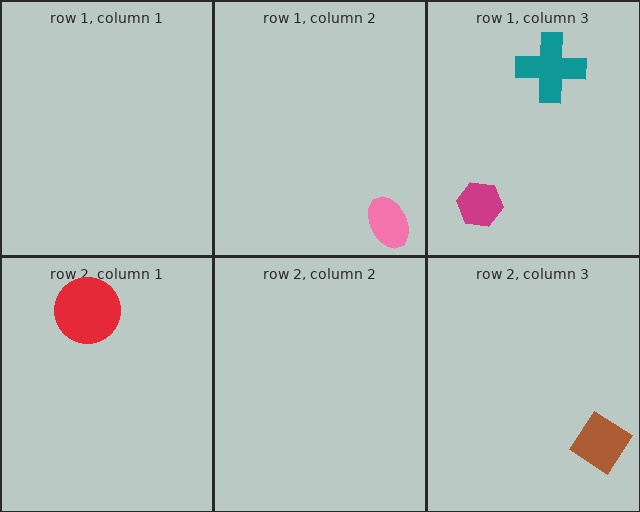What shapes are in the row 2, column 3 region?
The brown diamond.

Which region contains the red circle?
The row 2, column 1 region.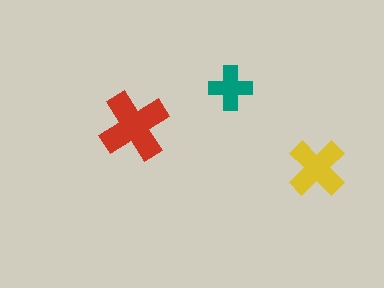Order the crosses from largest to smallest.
the red one, the yellow one, the teal one.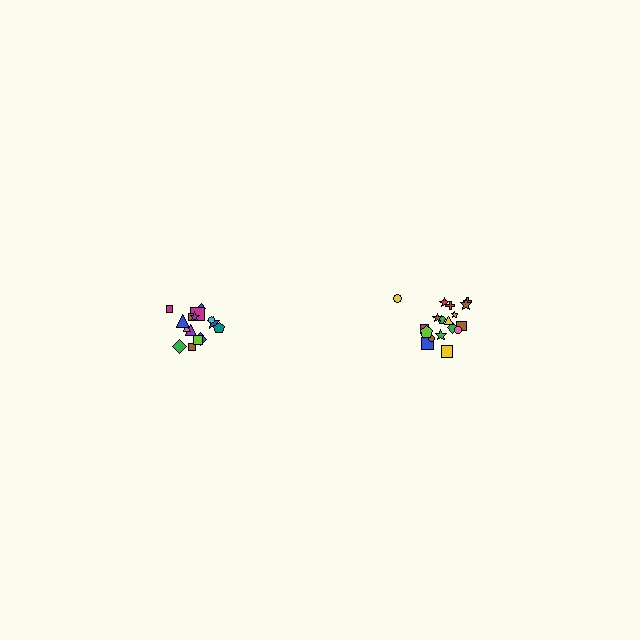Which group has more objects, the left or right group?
The right group.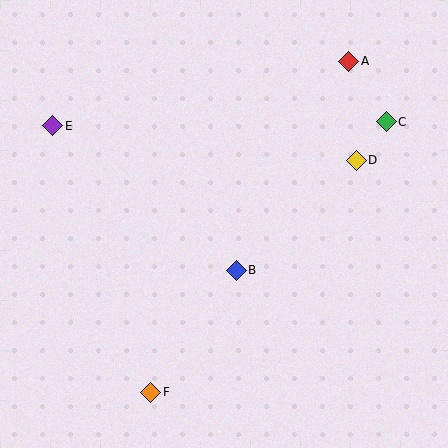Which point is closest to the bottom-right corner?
Point B is closest to the bottom-right corner.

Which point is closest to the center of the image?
Point B at (236, 270) is closest to the center.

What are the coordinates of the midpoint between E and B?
The midpoint between E and B is at (145, 198).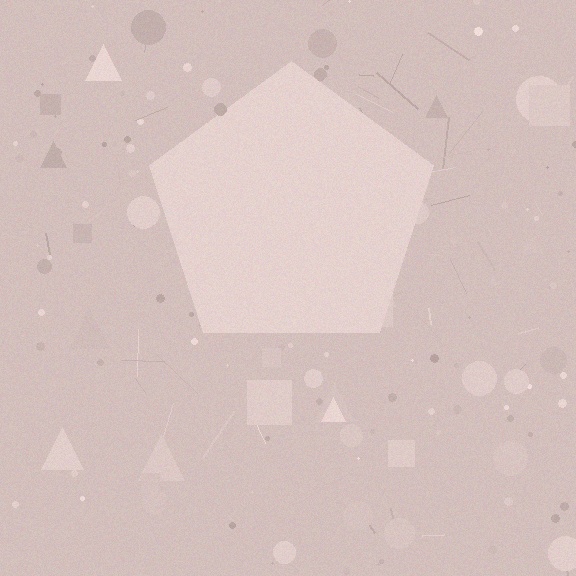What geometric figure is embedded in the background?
A pentagon is embedded in the background.